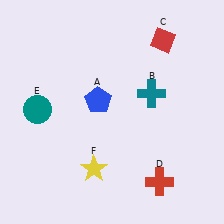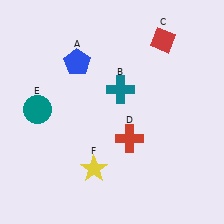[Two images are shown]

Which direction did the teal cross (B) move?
The teal cross (B) moved left.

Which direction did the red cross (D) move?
The red cross (D) moved up.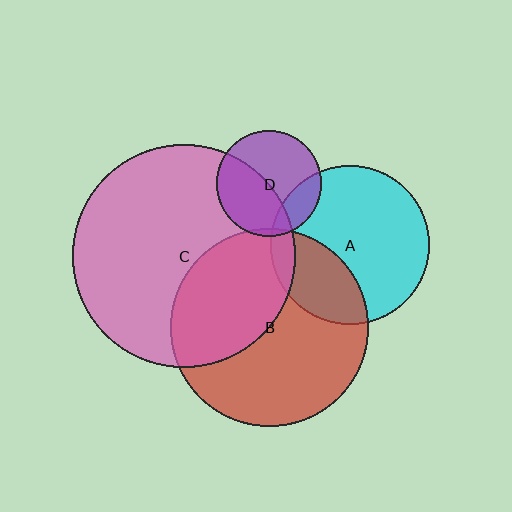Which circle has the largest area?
Circle C (pink).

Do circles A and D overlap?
Yes.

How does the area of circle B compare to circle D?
Approximately 3.5 times.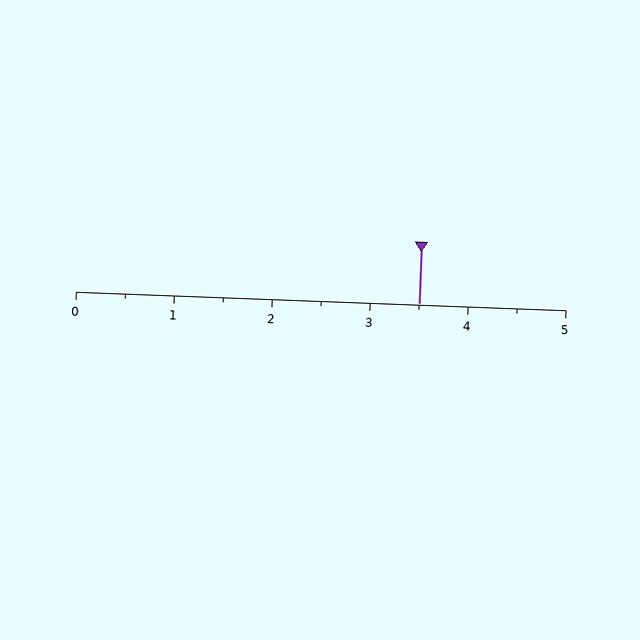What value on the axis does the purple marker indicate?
The marker indicates approximately 3.5.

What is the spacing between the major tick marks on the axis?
The major ticks are spaced 1 apart.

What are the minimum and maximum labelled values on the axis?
The axis runs from 0 to 5.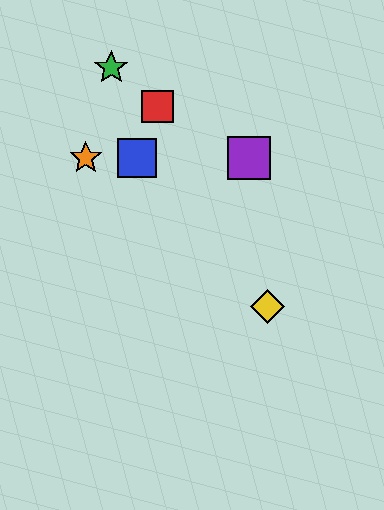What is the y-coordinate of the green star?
The green star is at y≈67.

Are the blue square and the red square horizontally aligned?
No, the blue square is at y≈158 and the red square is at y≈107.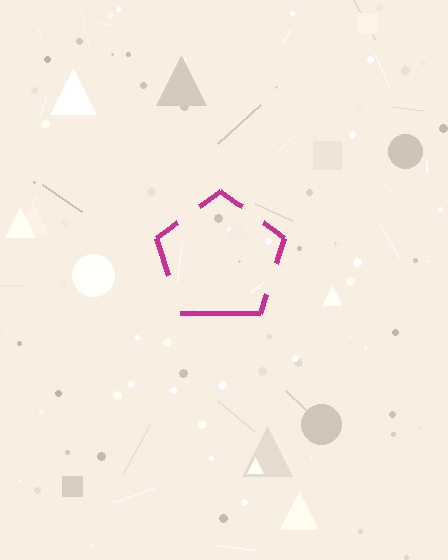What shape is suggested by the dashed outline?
The dashed outline suggests a pentagon.